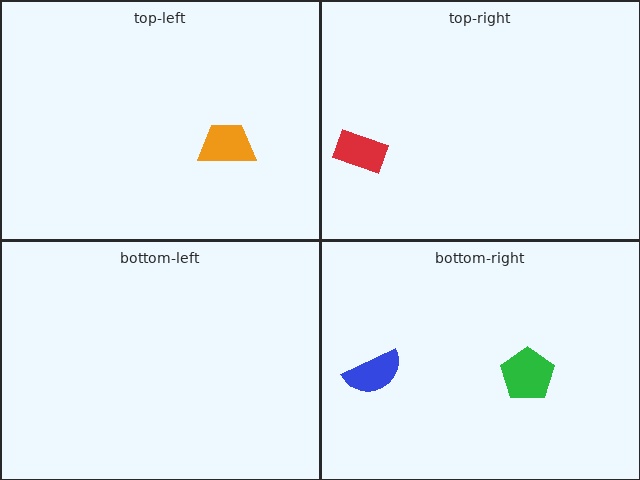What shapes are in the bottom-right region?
The blue semicircle, the green pentagon.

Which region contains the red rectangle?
The top-right region.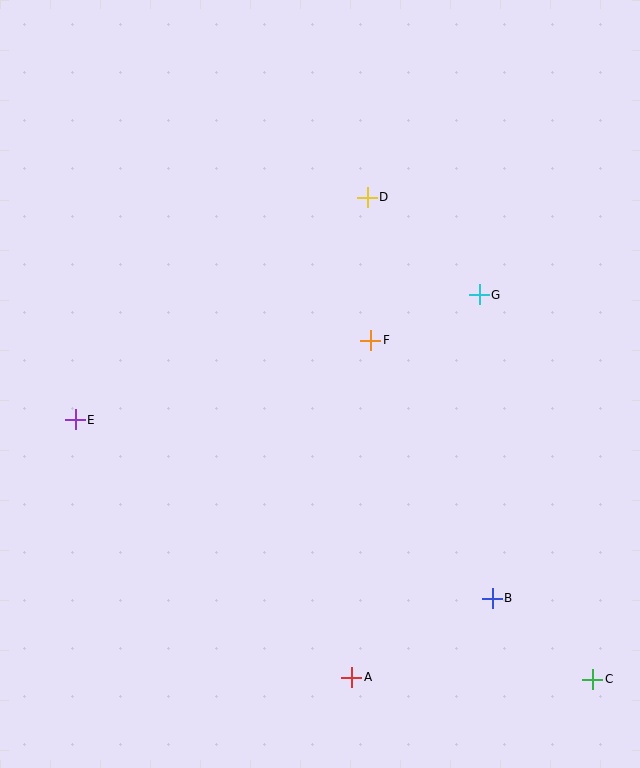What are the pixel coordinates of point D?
Point D is at (367, 197).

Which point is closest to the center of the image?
Point F at (371, 340) is closest to the center.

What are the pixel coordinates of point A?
Point A is at (352, 677).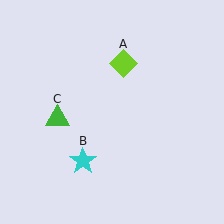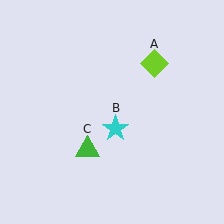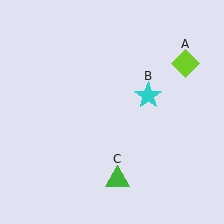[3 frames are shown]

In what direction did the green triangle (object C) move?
The green triangle (object C) moved down and to the right.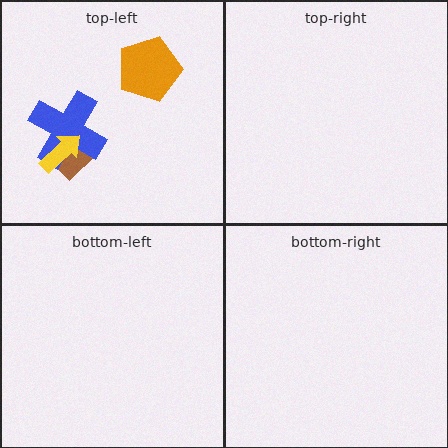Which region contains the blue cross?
The top-left region.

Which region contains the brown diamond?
The top-left region.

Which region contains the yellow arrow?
The top-left region.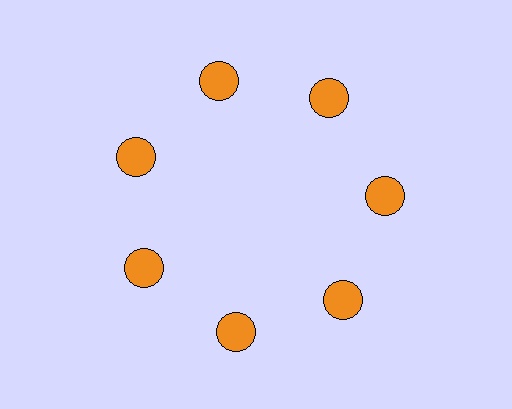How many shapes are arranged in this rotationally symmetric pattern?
There are 7 shapes, arranged in 7 groups of 1.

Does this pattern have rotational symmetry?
Yes, this pattern has 7-fold rotational symmetry. It looks the same after rotating 51 degrees around the center.